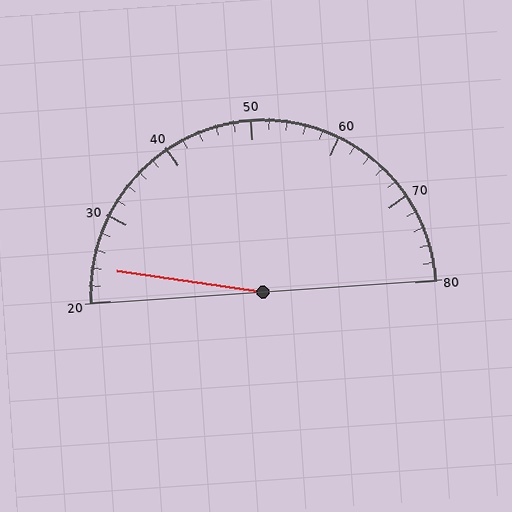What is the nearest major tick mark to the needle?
The nearest major tick mark is 20.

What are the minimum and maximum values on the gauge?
The gauge ranges from 20 to 80.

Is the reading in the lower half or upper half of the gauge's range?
The reading is in the lower half of the range (20 to 80).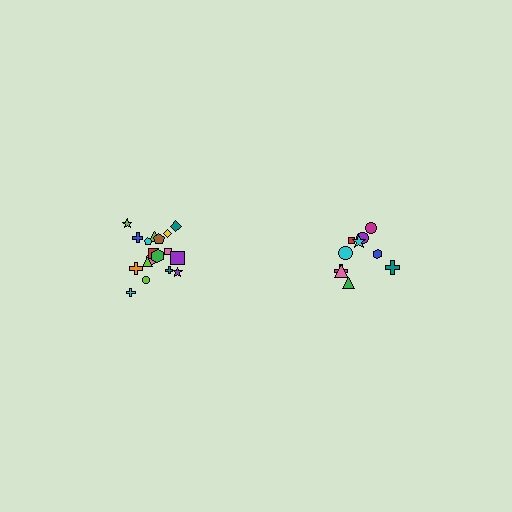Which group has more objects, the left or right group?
The left group.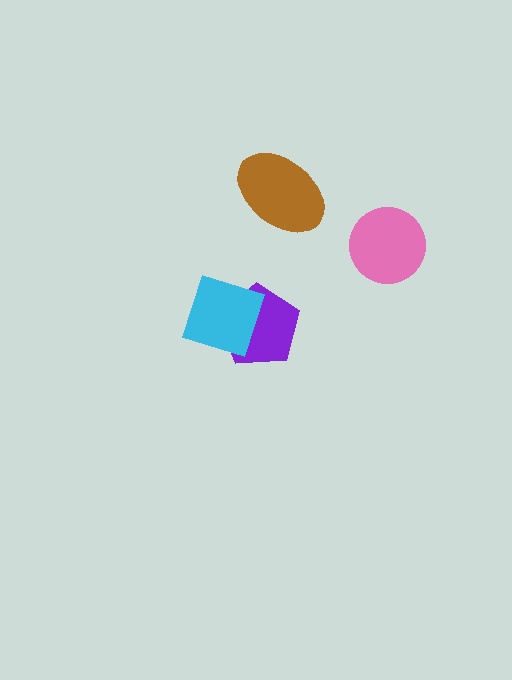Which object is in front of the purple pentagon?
The cyan diamond is in front of the purple pentagon.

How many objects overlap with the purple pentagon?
1 object overlaps with the purple pentagon.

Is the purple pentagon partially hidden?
Yes, it is partially covered by another shape.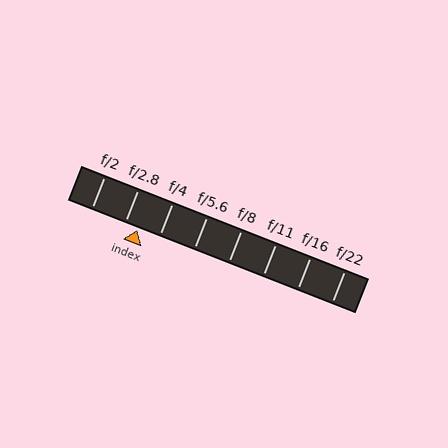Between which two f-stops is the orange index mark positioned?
The index mark is between f/2.8 and f/4.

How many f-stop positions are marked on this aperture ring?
There are 8 f-stop positions marked.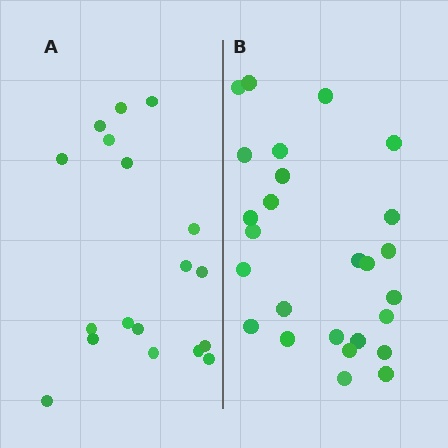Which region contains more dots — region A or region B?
Region B (the right region) has more dots.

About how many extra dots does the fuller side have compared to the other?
Region B has roughly 8 or so more dots than region A.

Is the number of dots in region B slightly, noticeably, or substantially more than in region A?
Region B has noticeably more, but not dramatically so. The ratio is roughly 1.4 to 1.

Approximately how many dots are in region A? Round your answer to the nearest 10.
About 20 dots. (The exact count is 18, which rounds to 20.)